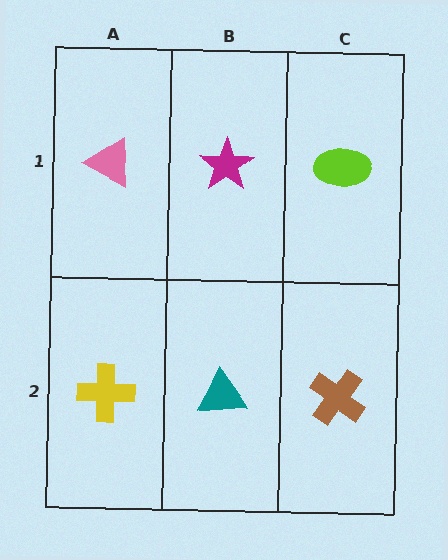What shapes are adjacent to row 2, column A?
A pink triangle (row 1, column A), a teal triangle (row 2, column B).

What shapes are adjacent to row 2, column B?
A magenta star (row 1, column B), a yellow cross (row 2, column A), a brown cross (row 2, column C).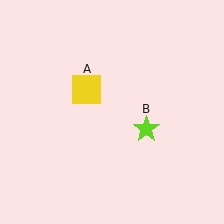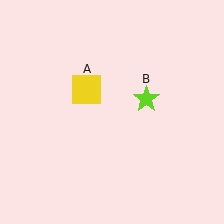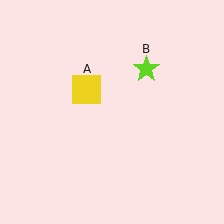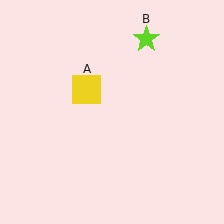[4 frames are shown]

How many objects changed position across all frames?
1 object changed position: lime star (object B).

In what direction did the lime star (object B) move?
The lime star (object B) moved up.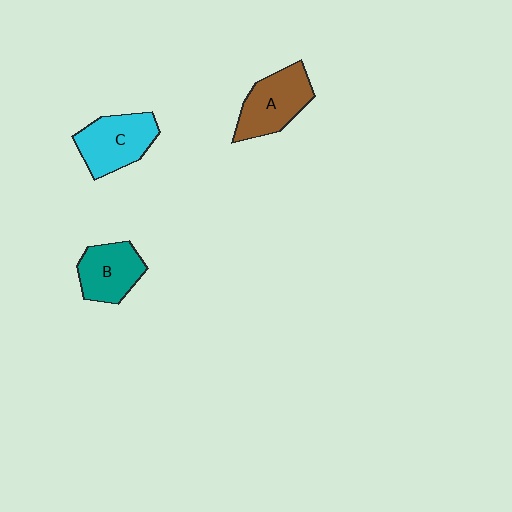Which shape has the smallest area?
Shape B (teal).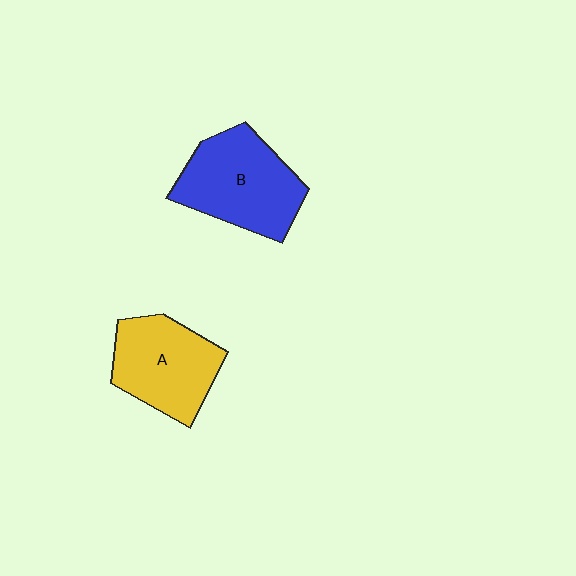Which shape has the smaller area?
Shape A (yellow).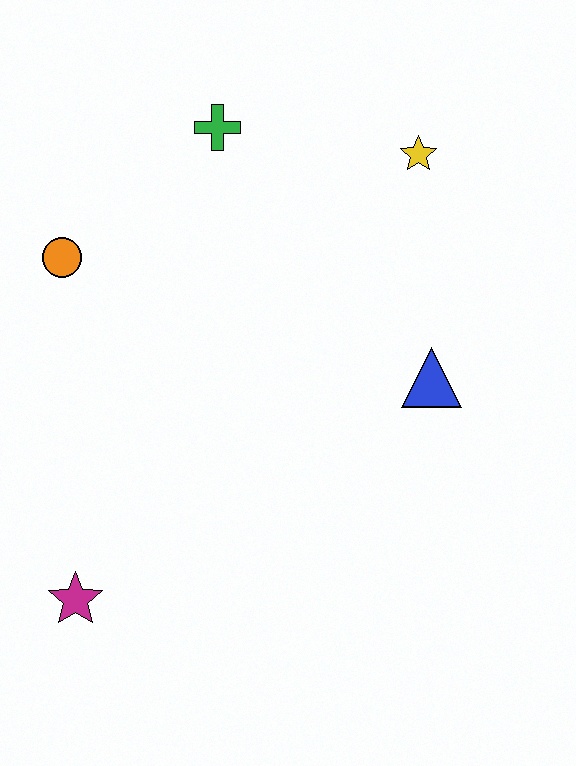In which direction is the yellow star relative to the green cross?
The yellow star is to the right of the green cross.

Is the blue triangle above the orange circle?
No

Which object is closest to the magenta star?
The orange circle is closest to the magenta star.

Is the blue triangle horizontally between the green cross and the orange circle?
No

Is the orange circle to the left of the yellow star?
Yes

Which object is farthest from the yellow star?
The magenta star is farthest from the yellow star.